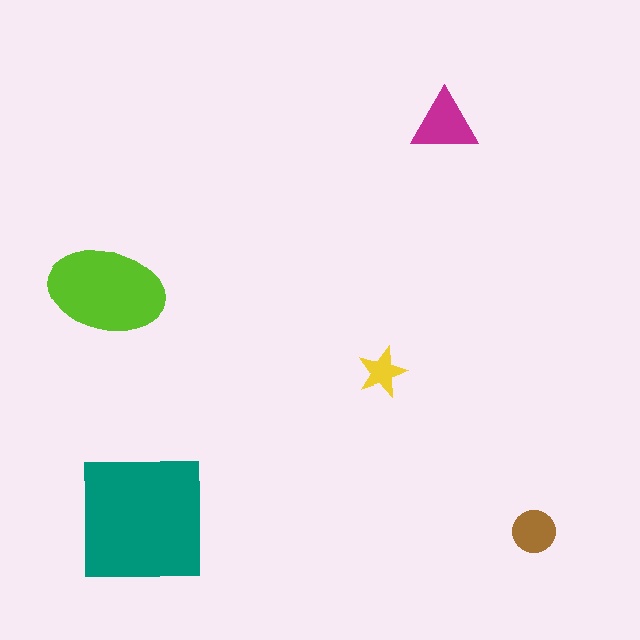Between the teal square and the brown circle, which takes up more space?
The teal square.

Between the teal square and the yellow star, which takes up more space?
The teal square.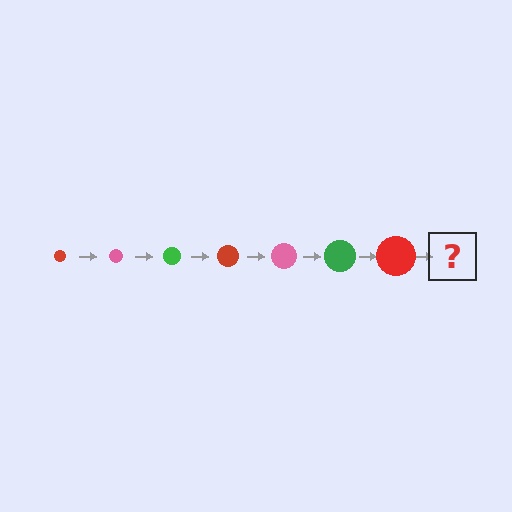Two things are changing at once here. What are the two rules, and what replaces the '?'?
The two rules are that the circle grows larger each step and the color cycles through red, pink, and green. The '?' should be a pink circle, larger than the previous one.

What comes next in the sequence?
The next element should be a pink circle, larger than the previous one.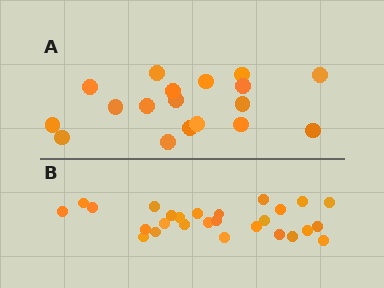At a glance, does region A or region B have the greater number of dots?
Region B (the bottom region) has more dots.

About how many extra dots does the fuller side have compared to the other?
Region B has roughly 8 or so more dots than region A.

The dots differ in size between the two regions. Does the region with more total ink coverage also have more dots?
No. Region A has more total ink coverage because its dots are larger, but region B actually contains more individual dots. Total area can be misleading — the number of items is what matters here.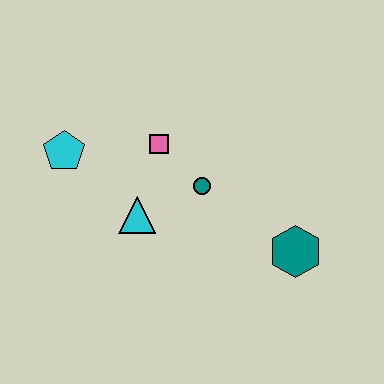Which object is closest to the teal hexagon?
The teal circle is closest to the teal hexagon.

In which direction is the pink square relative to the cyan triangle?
The pink square is above the cyan triangle.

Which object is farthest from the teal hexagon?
The cyan pentagon is farthest from the teal hexagon.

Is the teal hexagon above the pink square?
No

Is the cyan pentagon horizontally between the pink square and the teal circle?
No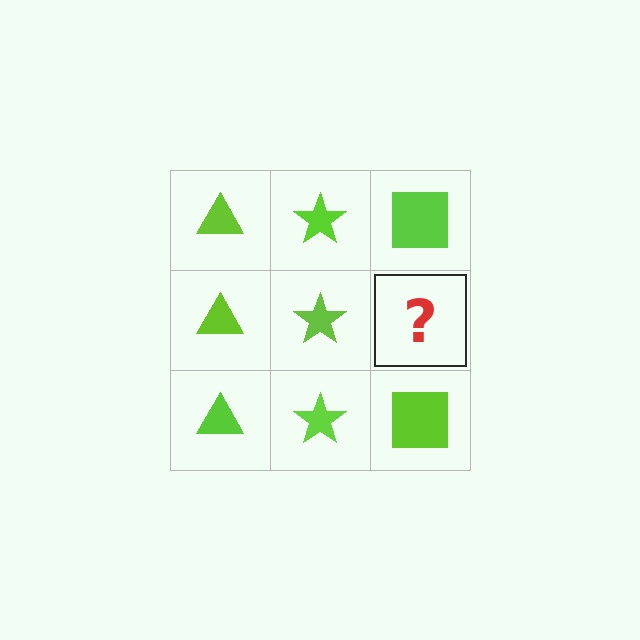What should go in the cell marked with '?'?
The missing cell should contain a lime square.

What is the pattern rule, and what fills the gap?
The rule is that each column has a consistent shape. The gap should be filled with a lime square.